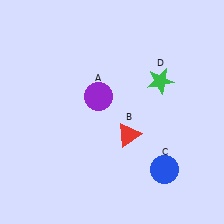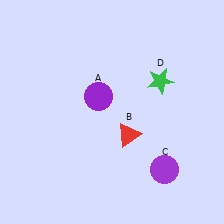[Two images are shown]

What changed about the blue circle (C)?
In Image 1, C is blue. In Image 2, it changed to purple.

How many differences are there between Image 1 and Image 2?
There is 1 difference between the two images.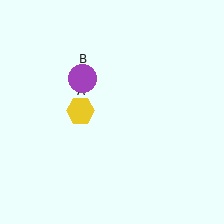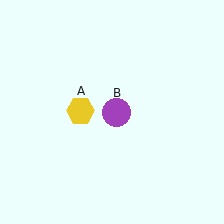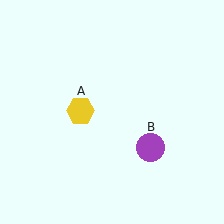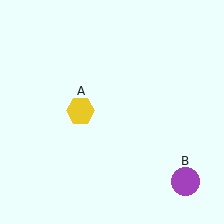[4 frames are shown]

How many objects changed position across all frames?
1 object changed position: purple circle (object B).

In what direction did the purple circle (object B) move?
The purple circle (object B) moved down and to the right.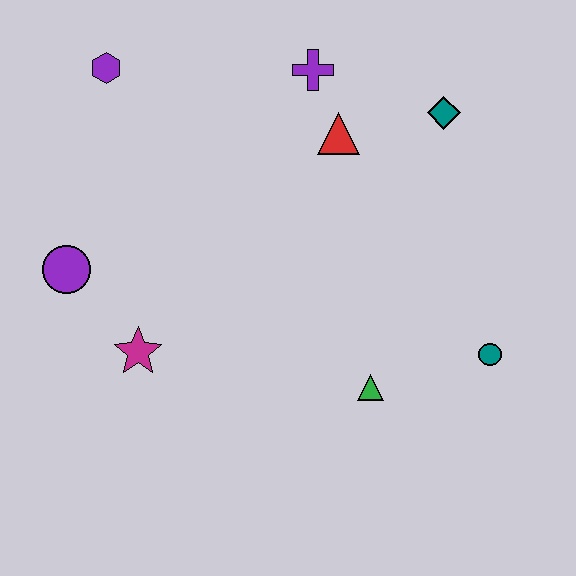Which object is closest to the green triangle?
The teal circle is closest to the green triangle.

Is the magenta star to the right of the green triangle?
No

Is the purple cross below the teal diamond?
No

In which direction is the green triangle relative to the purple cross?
The green triangle is below the purple cross.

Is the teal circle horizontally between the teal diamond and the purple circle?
No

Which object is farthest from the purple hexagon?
The teal circle is farthest from the purple hexagon.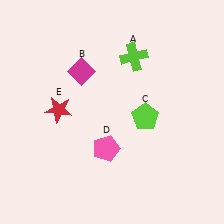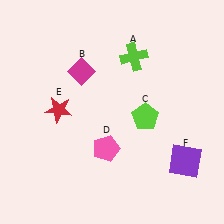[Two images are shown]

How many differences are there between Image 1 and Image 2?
There is 1 difference between the two images.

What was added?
A purple square (F) was added in Image 2.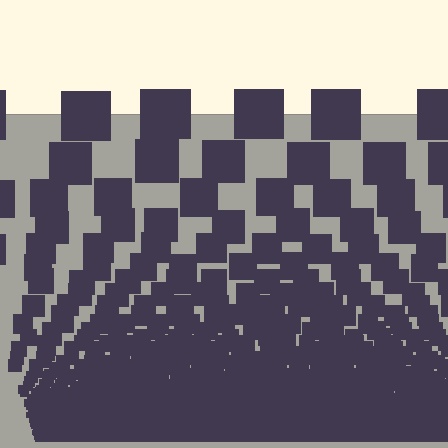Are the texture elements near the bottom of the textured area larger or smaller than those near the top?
Smaller. The gradient is inverted — elements near the bottom are smaller and denser.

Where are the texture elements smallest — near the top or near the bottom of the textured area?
Near the bottom.